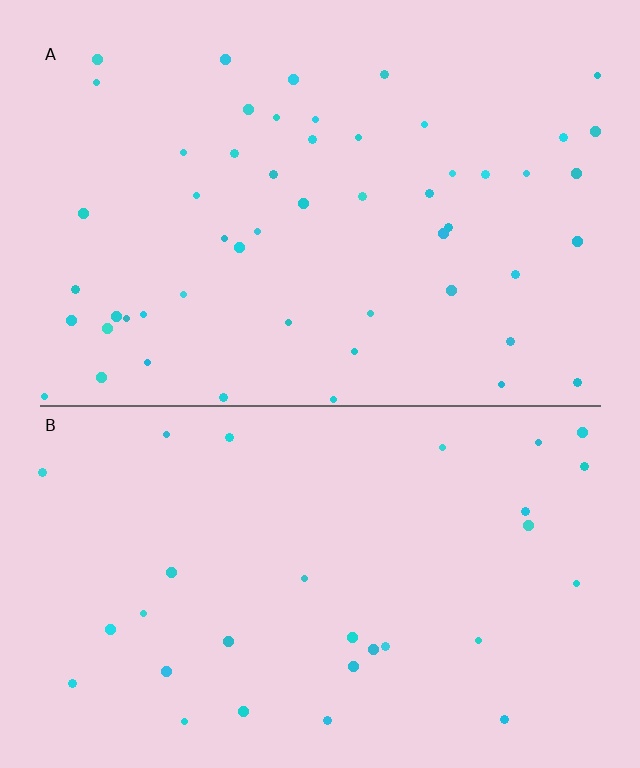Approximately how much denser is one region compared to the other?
Approximately 1.8× — region A over region B.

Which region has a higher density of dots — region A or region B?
A (the top).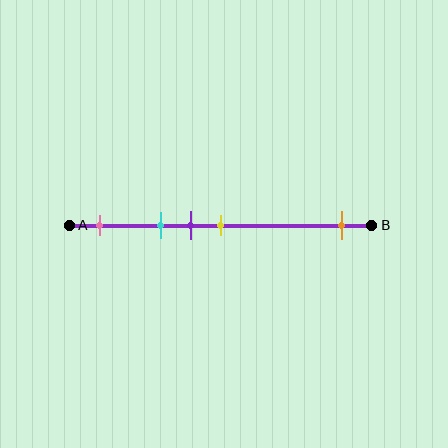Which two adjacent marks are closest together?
The purple and yellow marks are the closest adjacent pair.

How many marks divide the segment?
There are 5 marks dividing the segment.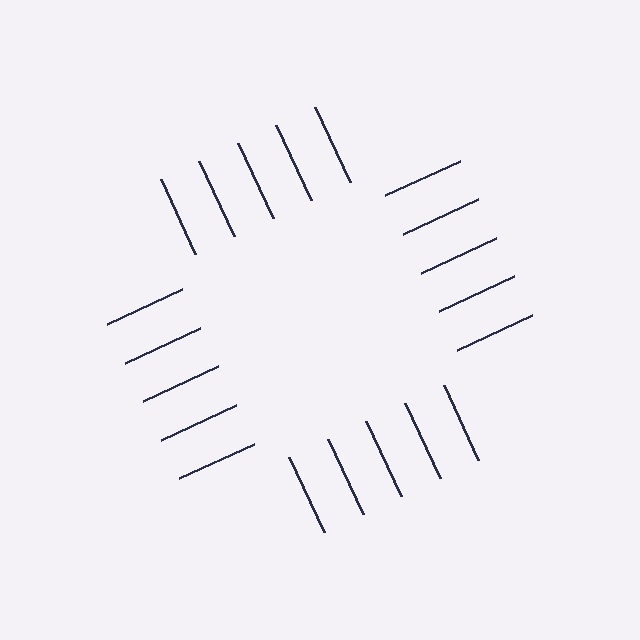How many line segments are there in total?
20 — 5 along each of the 4 edges.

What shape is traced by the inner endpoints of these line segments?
An illusory square — the line segments terminate on its edges but no continuous stroke is drawn.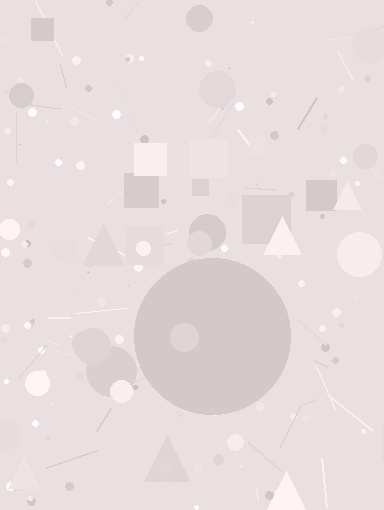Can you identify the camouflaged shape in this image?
The camouflaged shape is a circle.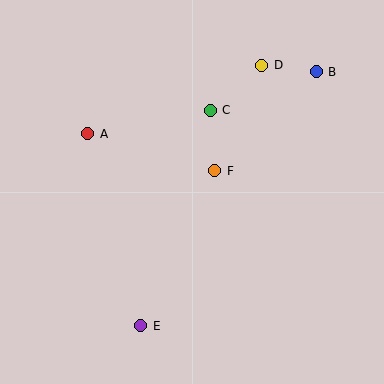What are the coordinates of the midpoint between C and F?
The midpoint between C and F is at (212, 141).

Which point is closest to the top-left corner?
Point A is closest to the top-left corner.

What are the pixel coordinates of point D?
Point D is at (262, 65).